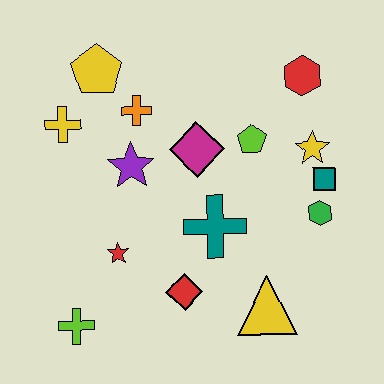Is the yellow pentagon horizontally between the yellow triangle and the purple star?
No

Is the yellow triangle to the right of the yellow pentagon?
Yes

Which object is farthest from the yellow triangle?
The yellow pentagon is farthest from the yellow triangle.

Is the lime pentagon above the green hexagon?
Yes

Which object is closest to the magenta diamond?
The lime pentagon is closest to the magenta diamond.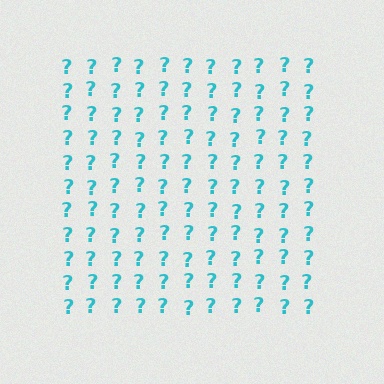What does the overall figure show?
The overall figure shows a square.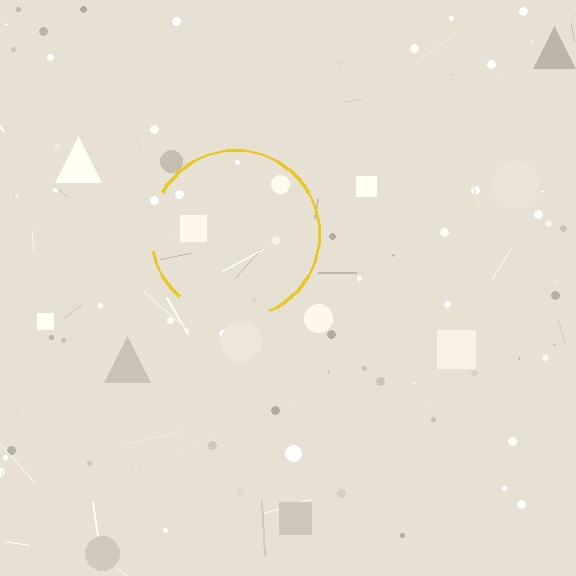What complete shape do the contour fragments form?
The contour fragments form a circle.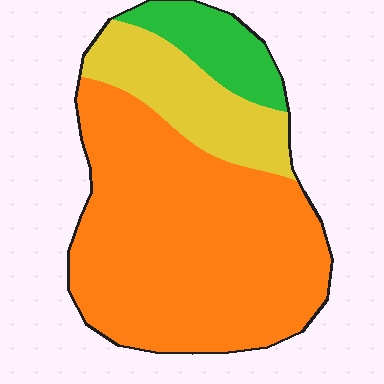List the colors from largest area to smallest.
From largest to smallest: orange, yellow, green.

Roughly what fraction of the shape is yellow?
Yellow takes up about one fifth (1/5) of the shape.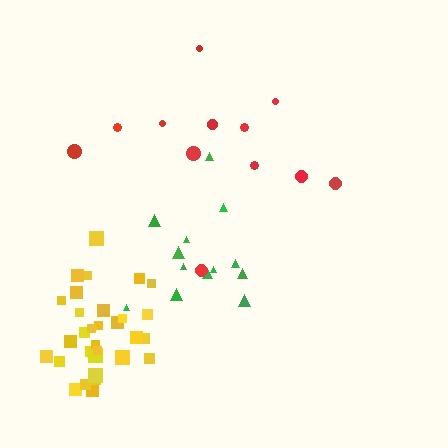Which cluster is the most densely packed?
Yellow.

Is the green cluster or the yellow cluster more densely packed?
Yellow.